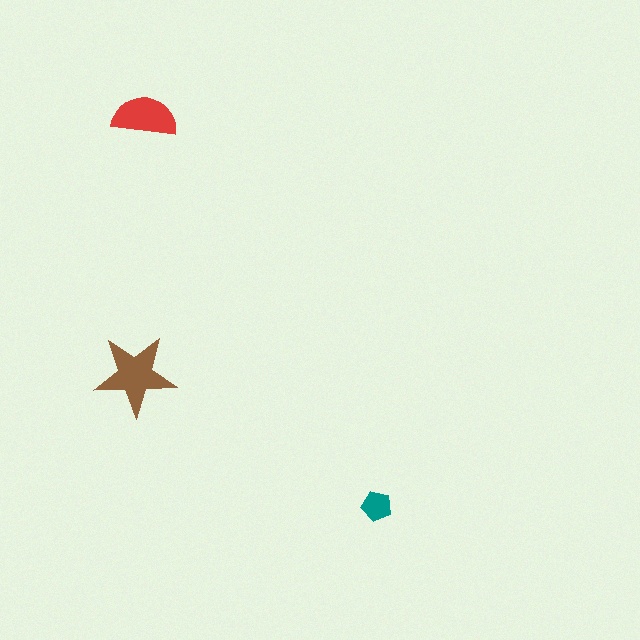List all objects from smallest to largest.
The teal pentagon, the red semicircle, the brown star.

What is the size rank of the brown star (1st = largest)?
1st.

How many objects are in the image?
There are 3 objects in the image.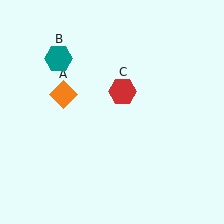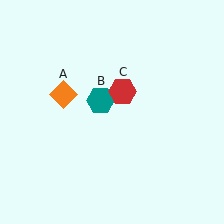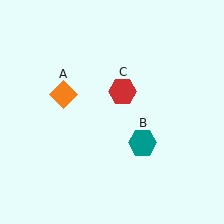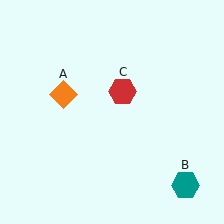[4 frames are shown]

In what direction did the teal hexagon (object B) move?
The teal hexagon (object B) moved down and to the right.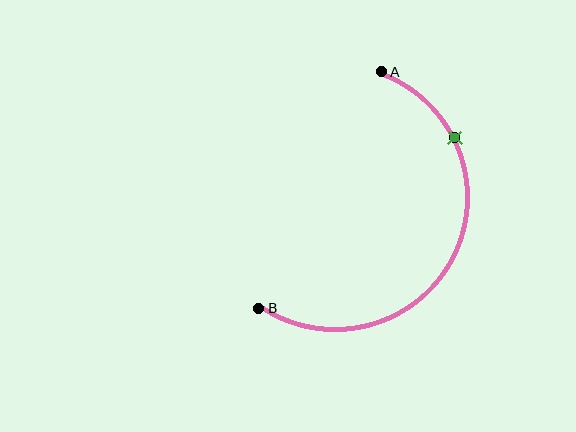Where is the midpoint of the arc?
The arc midpoint is the point on the curve farthest from the straight line joining A and B. It sits to the right of that line.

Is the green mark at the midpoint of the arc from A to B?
No. The green mark lies on the arc but is closer to endpoint A. The arc midpoint would be at the point on the curve equidistant along the arc from both A and B.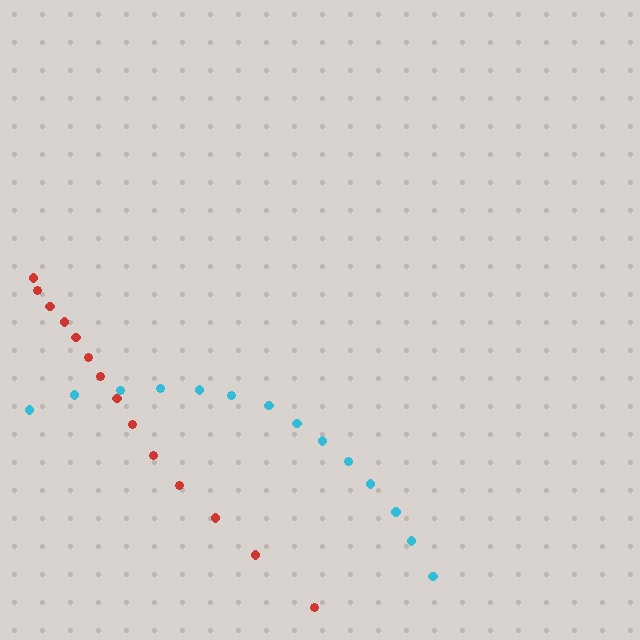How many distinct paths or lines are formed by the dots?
There are 2 distinct paths.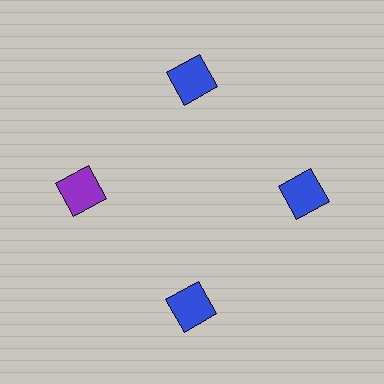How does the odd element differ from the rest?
It has a different color: purple instead of blue.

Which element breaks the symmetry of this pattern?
The purple square at roughly the 9 o'clock position breaks the symmetry. All other shapes are blue squares.